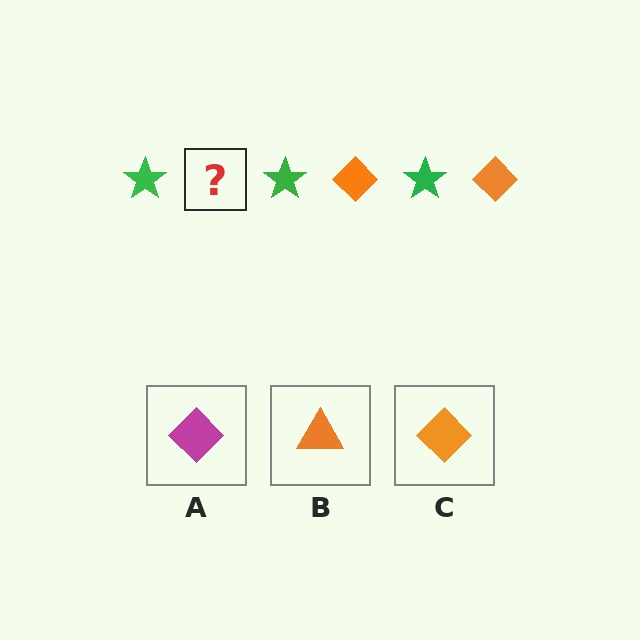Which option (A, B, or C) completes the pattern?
C.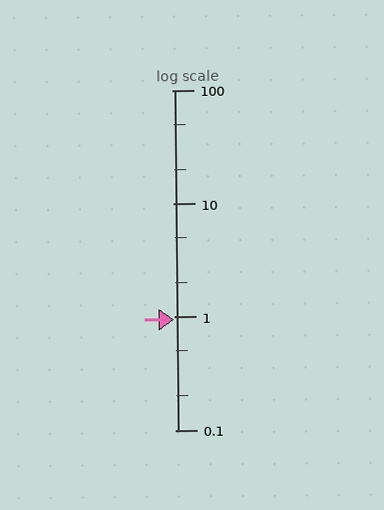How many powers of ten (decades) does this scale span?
The scale spans 3 decades, from 0.1 to 100.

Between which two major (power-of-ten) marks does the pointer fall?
The pointer is between 0.1 and 1.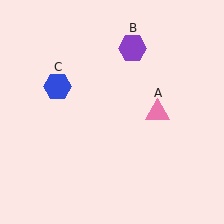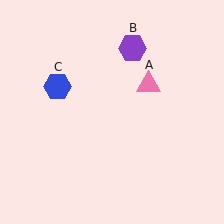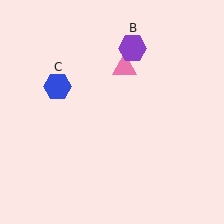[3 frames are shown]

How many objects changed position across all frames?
1 object changed position: pink triangle (object A).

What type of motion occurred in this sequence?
The pink triangle (object A) rotated counterclockwise around the center of the scene.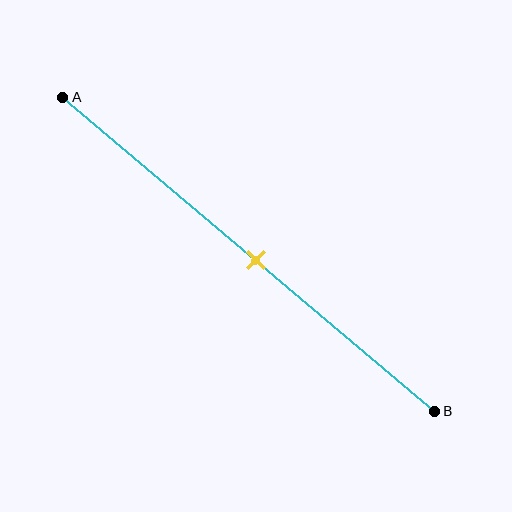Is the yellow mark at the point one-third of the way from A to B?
No, the mark is at about 50% from A, not at the 33% one-third point.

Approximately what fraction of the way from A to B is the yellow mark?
The yellow mark is approximately 50% of the way from A to B.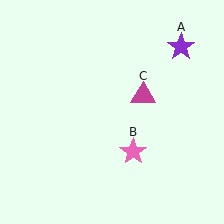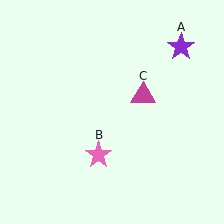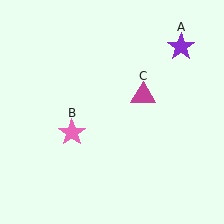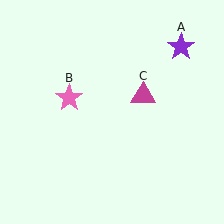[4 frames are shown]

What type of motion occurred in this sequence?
The pink star (object B) rotated clockwise around the center of the scene.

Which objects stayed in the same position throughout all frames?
Purple star (object A) and magenta triangle (object C) remained stationary.